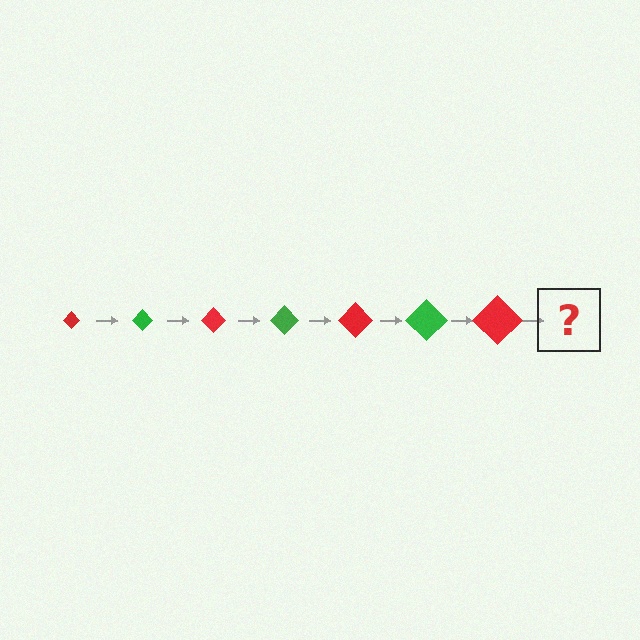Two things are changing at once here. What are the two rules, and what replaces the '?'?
The two rules are that the diamond grows larger each step and the color cycles through red and green. The '?' should be a green diamond, larger than the previous one.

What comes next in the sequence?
The next element should be a green diamond, larger than the previous one.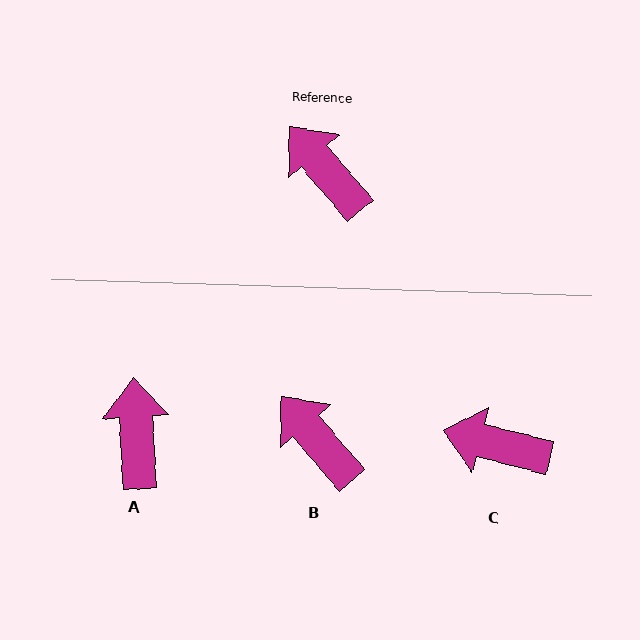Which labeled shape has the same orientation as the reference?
B.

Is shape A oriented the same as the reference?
No, it is off by about 37 degrees.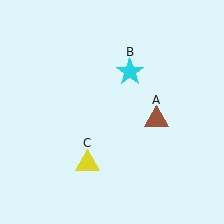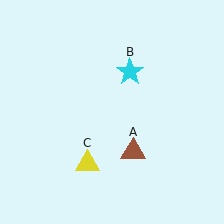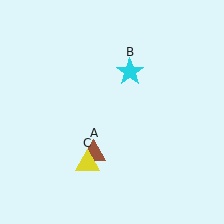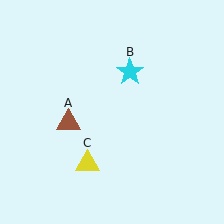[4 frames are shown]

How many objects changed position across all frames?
1 object changed position: brown triangle (object A).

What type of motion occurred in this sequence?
The brown triangle (object A) rotated clockwise around the center of the scene.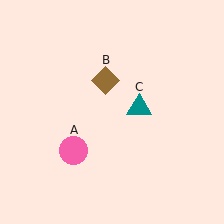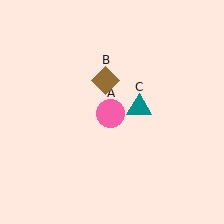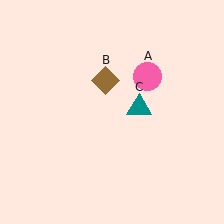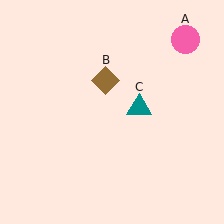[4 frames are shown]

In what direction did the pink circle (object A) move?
The pink circle (object A) moved up and to the right.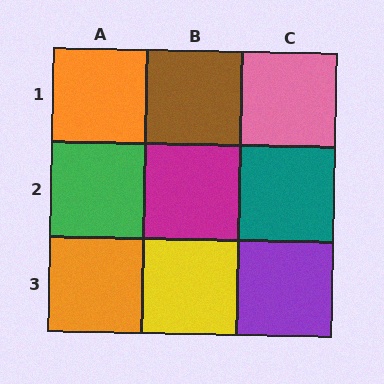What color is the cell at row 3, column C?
Purple.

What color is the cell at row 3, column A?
Orange.